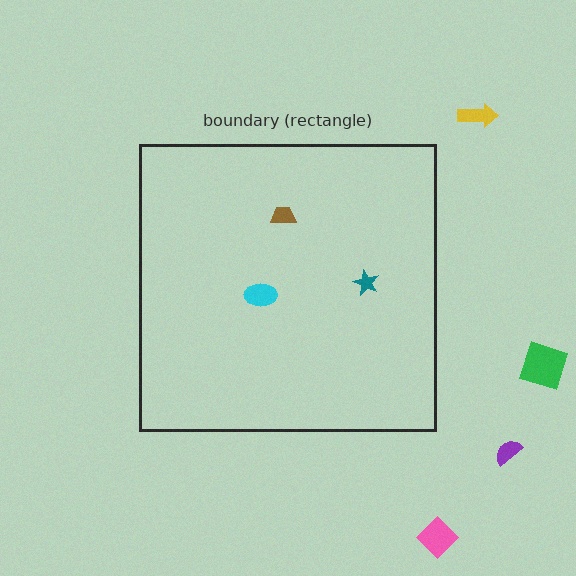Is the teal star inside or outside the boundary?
Inside.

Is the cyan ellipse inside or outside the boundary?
Inside.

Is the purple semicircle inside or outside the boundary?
Outside.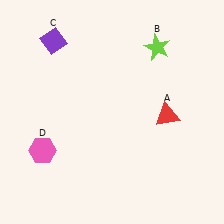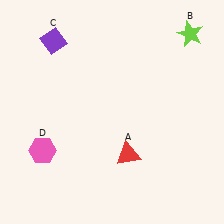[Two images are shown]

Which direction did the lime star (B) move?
The lime star (B) moved right.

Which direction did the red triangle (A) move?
The red triangle (A) moved down.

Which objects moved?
The objects that moved are: the red triangle (A), the lime star (B).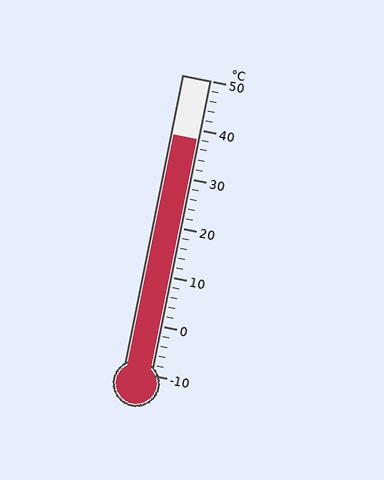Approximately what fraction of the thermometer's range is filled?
The thermometer is filled to approximately 80% of its range.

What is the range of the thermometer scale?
The thermometer scale ranges from -10°C to 50°C.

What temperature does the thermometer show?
The thermometer shows approximately 38°C.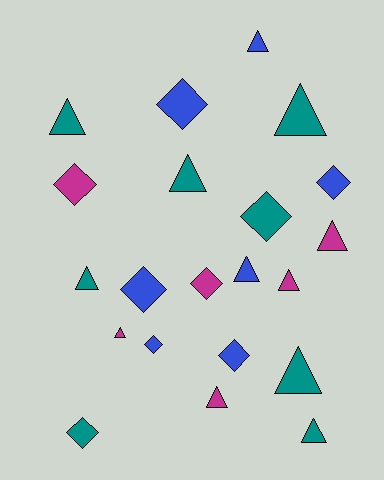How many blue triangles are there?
There are 2 blue triangles.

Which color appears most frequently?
Teal, with 8 objects.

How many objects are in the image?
There are 21 objects.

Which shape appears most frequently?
Triangle, with 12 objects.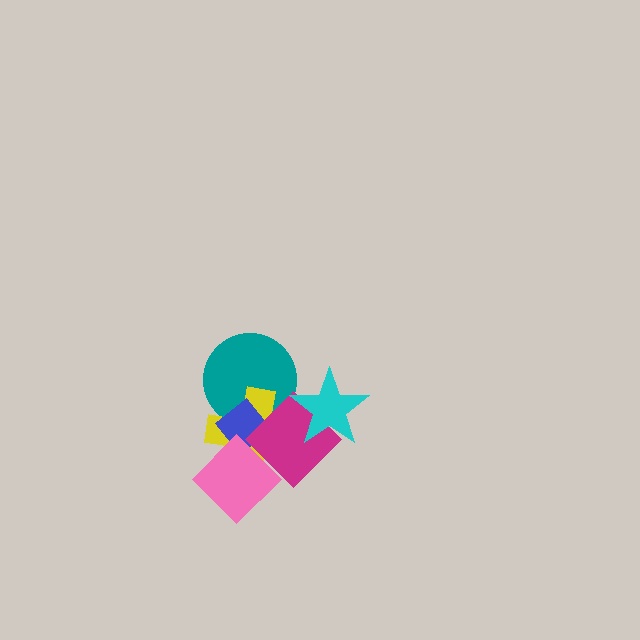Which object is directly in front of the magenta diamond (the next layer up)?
The pink diamond is directly in front of the magenta diamond.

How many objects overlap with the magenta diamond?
5 objects overlap with the magenta diamond.